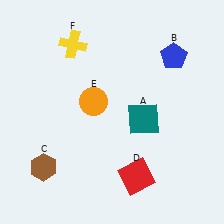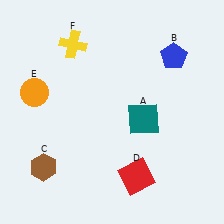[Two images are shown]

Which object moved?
The orange circle (E) moved left.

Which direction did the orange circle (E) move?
The orange circle (E) moved left.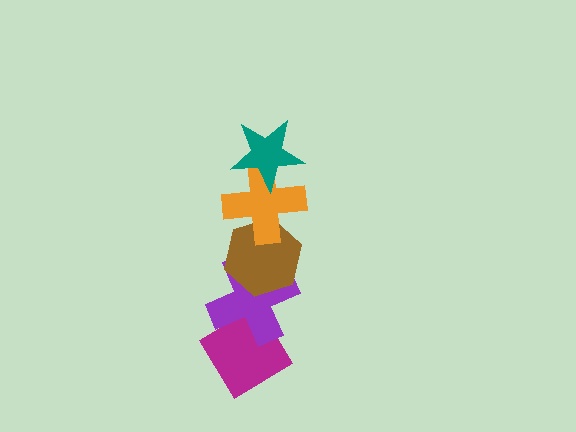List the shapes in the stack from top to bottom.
From top to bottom: the teal star, the orange cross, the brown hexagon, the purple cross, the magenta diamond.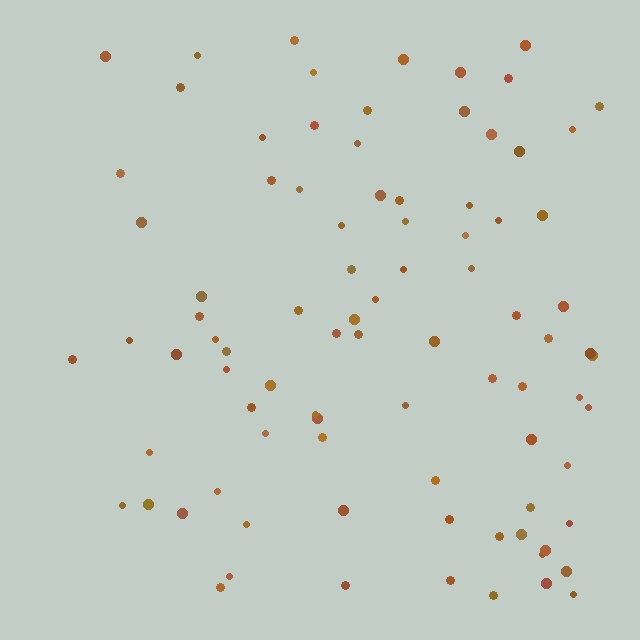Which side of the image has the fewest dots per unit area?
The left.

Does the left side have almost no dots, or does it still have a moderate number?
Still a moderate number, just noticeably fewer than the right.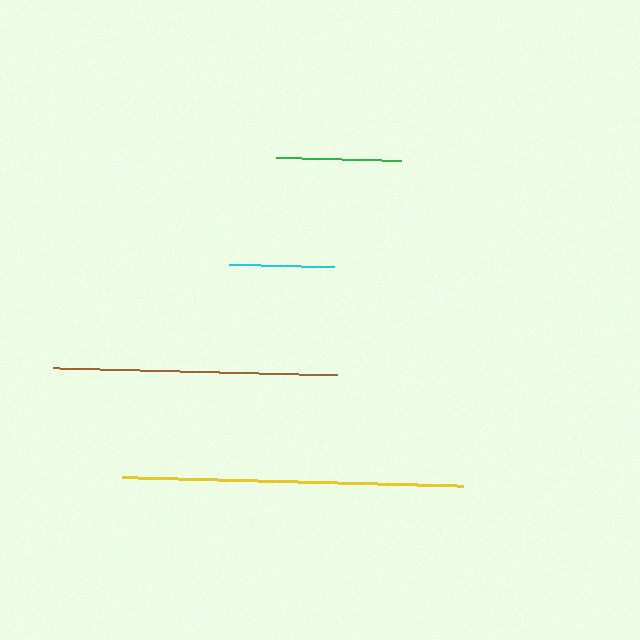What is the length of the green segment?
The green segment is approximately 125 pixels long.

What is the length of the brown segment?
The brown segment is approximately 284 pixels long.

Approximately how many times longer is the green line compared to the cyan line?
The green line is approximately 1.2 times the length of the cyan line.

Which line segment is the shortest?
The cyan line is the shortest at approximately 105 pixels.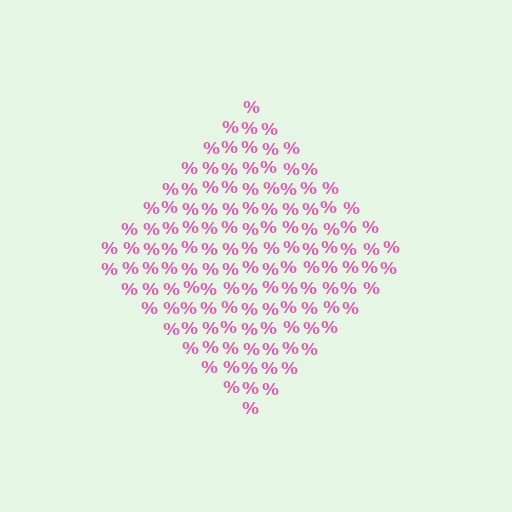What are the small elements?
The small elements are percent signs.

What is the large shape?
The large shape is a diamond.